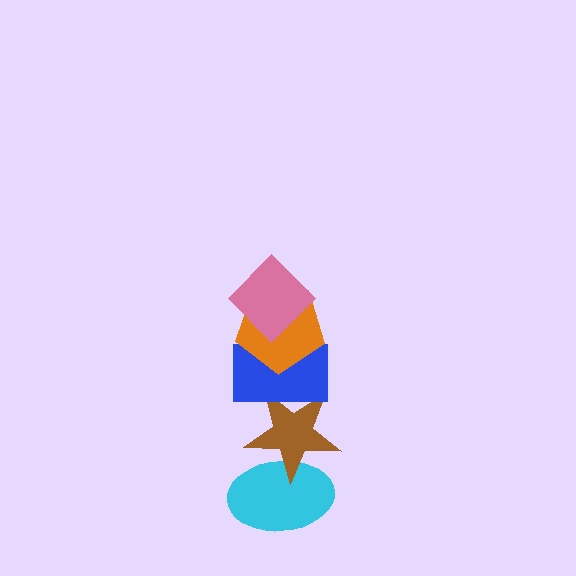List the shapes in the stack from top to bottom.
From top to bottom: the pink diamond, the orange pentagon, the blue rectangle, the brown star, the cyan ellipse.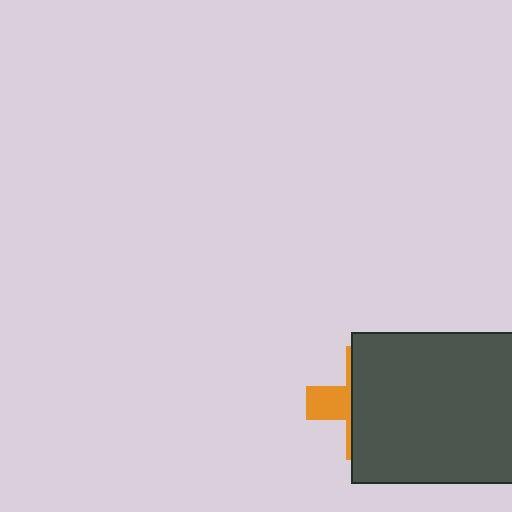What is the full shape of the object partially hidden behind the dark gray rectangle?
The partially hidden object is an orange cross.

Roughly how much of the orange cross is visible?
A small part of it is visible (roughly 30%).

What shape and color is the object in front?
The object in front is a dark gray rectangle.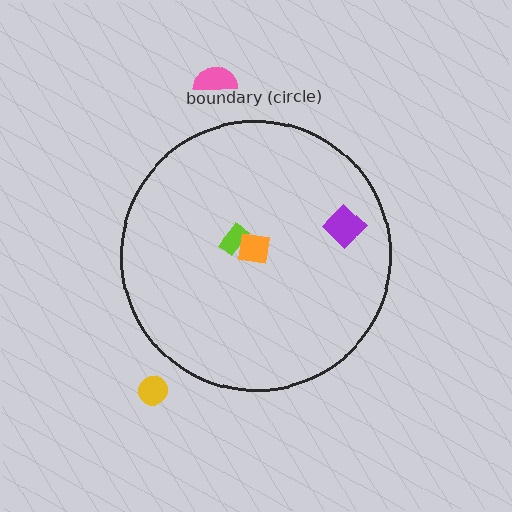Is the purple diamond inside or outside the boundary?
Inside.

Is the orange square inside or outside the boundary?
Inside.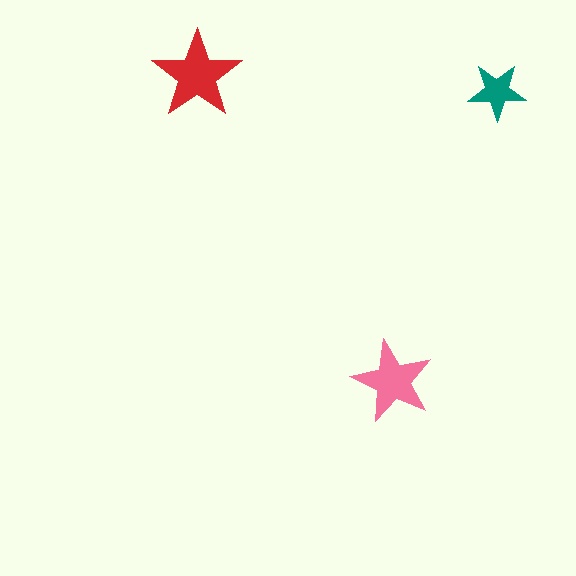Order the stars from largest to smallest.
the red one, the pink one, the teal one.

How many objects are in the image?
There are 3 objects in the image.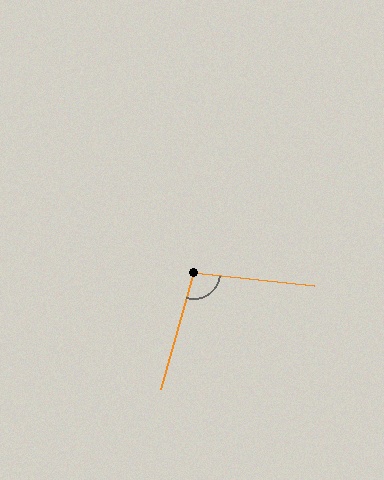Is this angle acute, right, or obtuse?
It is obtuse.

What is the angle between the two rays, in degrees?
Approximately 100 degrees.